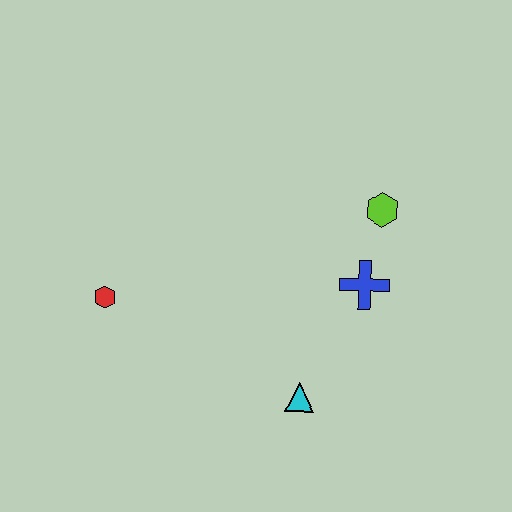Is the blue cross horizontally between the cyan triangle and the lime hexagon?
Yes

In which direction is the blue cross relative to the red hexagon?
The blue cross is to the right of the red hexagon.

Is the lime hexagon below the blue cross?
No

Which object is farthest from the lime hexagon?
The red hexagon is farthest from the lime hexagon.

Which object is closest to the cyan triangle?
The blue cross is closest to the cyan triangle.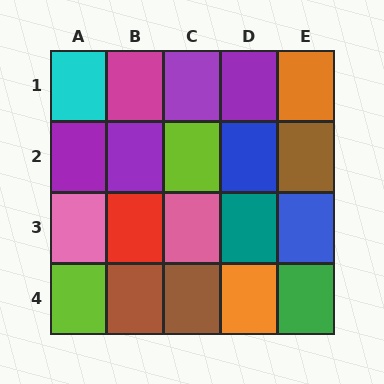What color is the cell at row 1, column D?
Purple.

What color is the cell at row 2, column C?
Lime.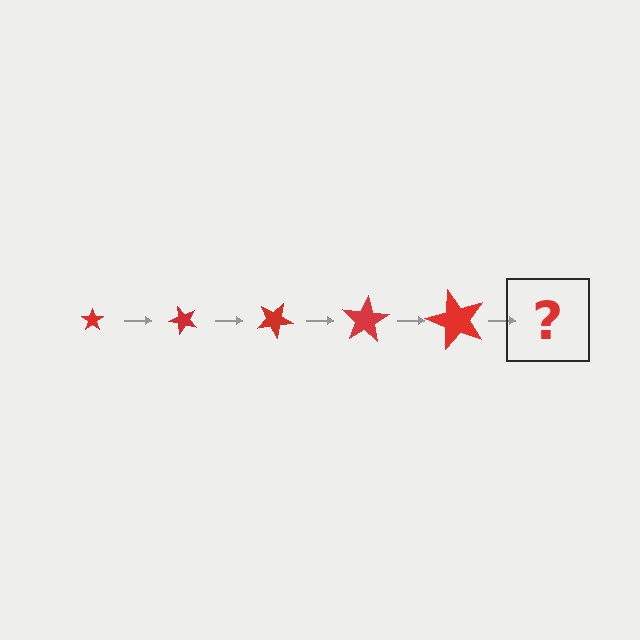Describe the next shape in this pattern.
It should be a star, larger than the previous one and rotated 250 degrees from the start.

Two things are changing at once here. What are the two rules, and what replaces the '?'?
The two rules are that the star grows larger each step and it rotates 50 degrees each step. The '?' should be a star, larger than the previous one and rotated 250 degrees from the start.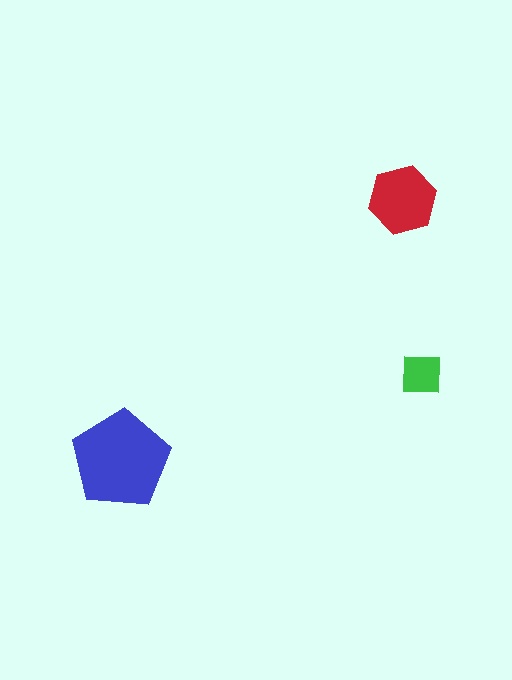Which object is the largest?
The blue pentagon.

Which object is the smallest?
The green square.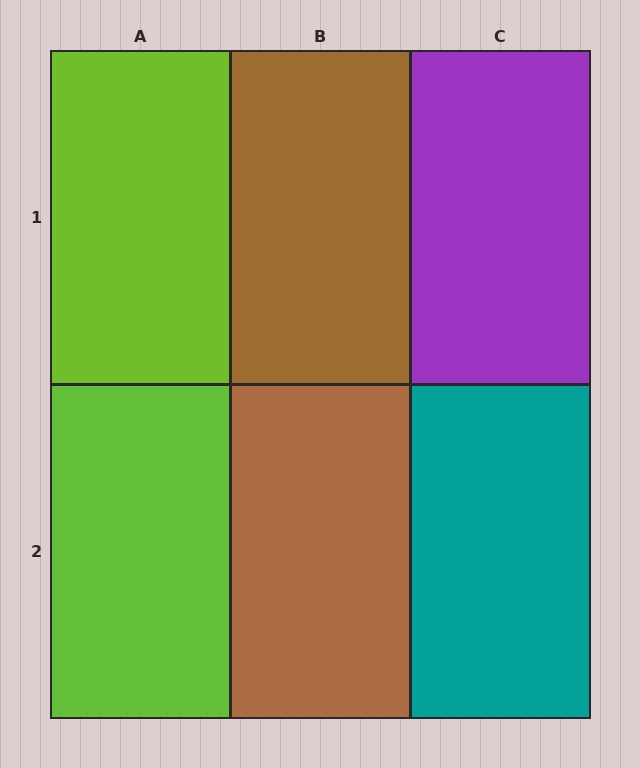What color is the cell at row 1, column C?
Purple.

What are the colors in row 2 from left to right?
Lime, brown, teal.